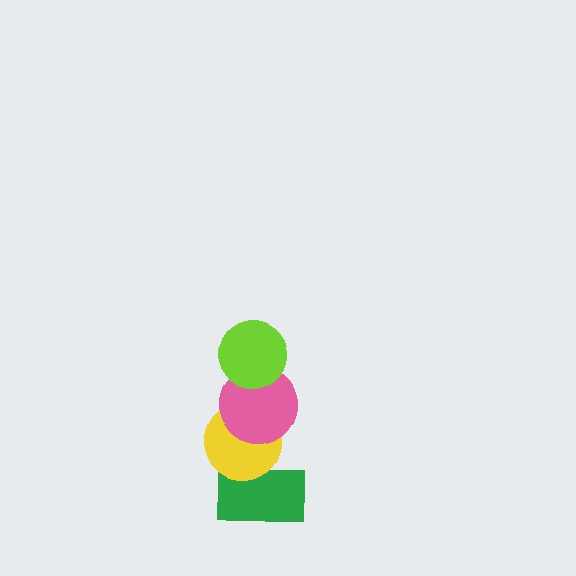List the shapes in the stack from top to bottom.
From top to bottom: the lime circle, the pink circle, the yellow circle, the green rectangle.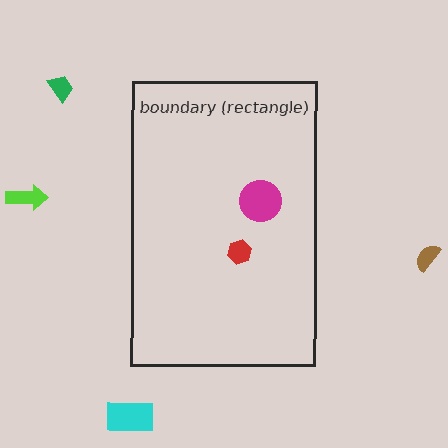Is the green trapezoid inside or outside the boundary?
Outside.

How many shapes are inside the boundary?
2 inside, 4 outside.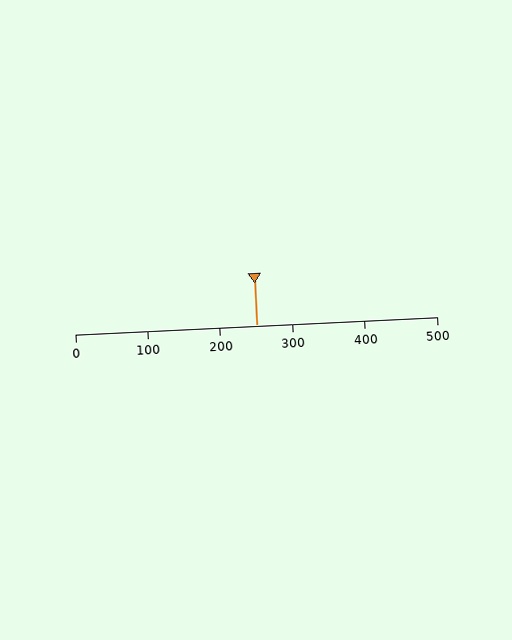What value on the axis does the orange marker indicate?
The marker indicates approximately 250.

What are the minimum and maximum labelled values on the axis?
The axis runs from 0 to 500.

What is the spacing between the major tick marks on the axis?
The major ticks are spaced 100 apart.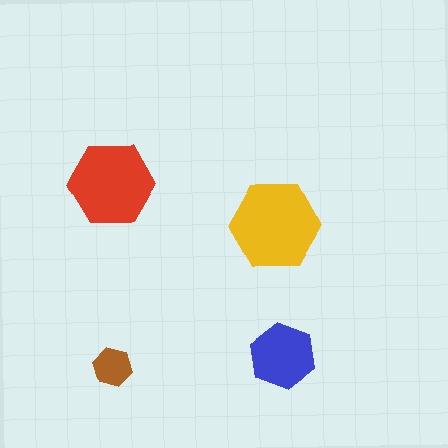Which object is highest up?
The red hexagon is topmost.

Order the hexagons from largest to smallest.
the yellow one, the red one, the blue one, the brown one.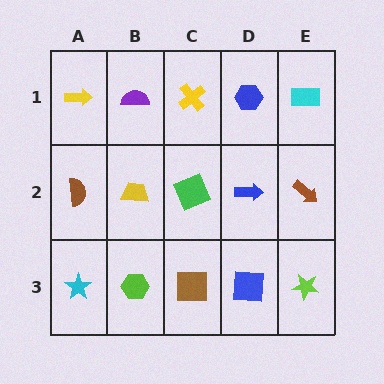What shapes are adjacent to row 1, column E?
A brown arrow (row 2, column E), a blue hexagon (row 1, column D).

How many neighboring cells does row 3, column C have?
3.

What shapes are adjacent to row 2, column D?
A blue hexagon (row 1, column D), a blue square (row 3, column D), a green square (row 2, column C), a brown arrow (row 2, column E).